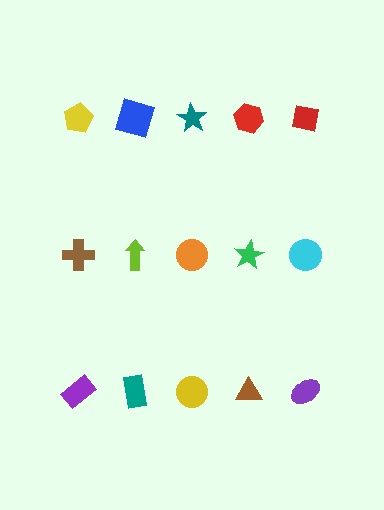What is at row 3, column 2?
A teal rectangle.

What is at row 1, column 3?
A teal star.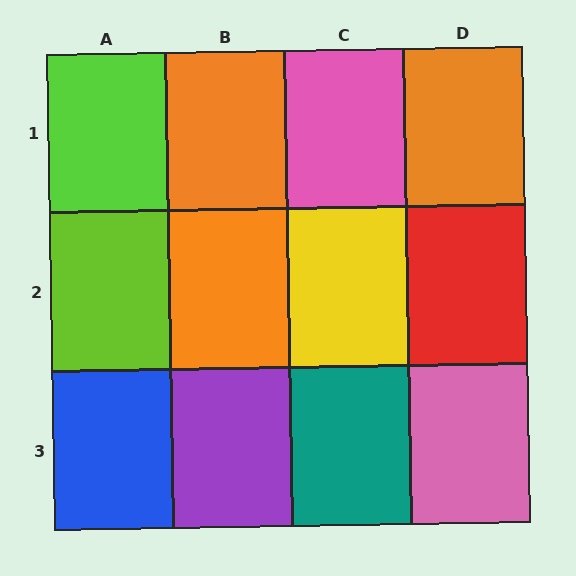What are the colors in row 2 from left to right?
Lime, orange, yellow, red.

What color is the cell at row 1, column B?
Orange.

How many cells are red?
1 cell is red.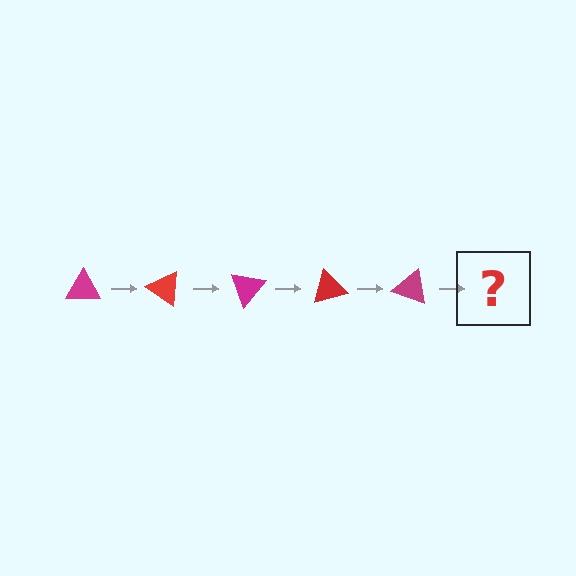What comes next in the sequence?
The next element should be a red triangle, rotated 175 degrees from the start.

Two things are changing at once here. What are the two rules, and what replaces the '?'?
The two rules are that it rotates 35 degrees each step and the color cycles through magenta and red. The '?' should be a red triangle, rotated 175 degrees from the start.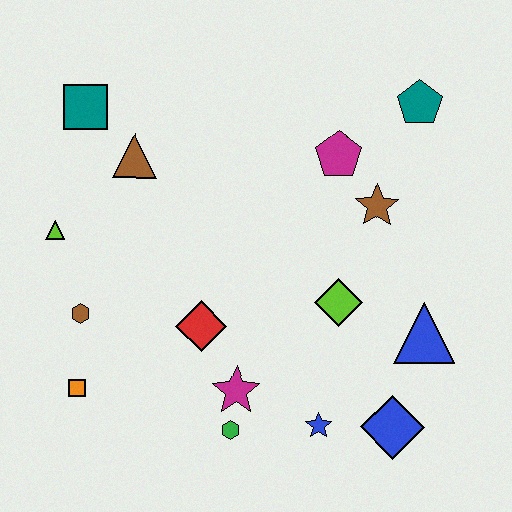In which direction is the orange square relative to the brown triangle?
The orange square is below the brown triangle.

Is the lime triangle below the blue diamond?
No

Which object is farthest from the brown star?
The orange square is farthest from the brown star.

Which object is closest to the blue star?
The blue diamond is closest to the blue star.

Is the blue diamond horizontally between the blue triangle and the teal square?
Yes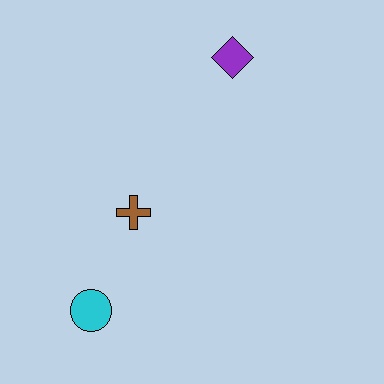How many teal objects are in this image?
There are no teal objects.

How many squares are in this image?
There are no squares.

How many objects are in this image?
There are 3 objects.